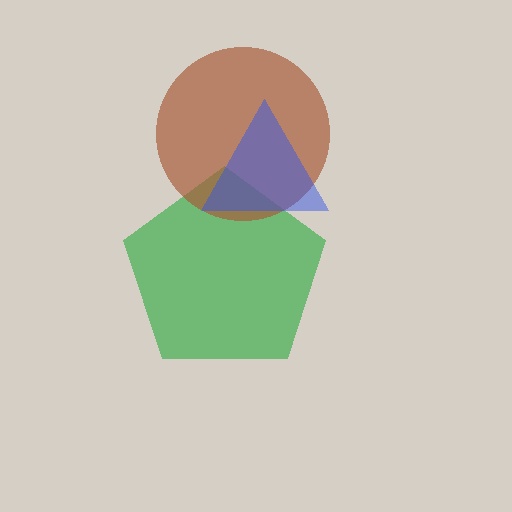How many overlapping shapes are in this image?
There are 3 overlapping shapes in the image.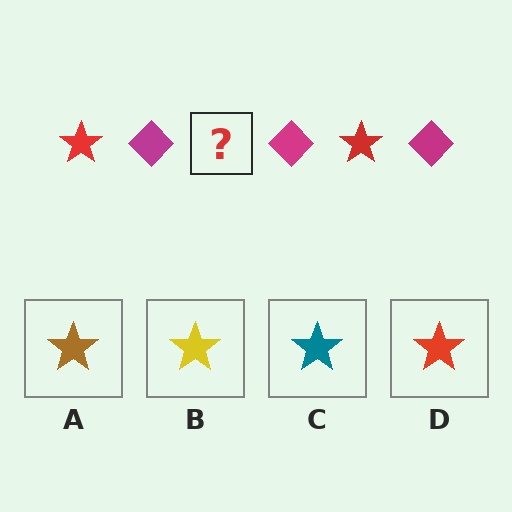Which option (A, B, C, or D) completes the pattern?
D.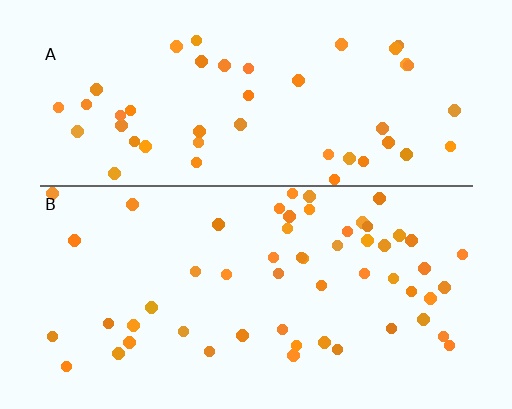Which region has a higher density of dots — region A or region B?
B (the bottom).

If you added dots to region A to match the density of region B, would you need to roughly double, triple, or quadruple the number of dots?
Approximately double.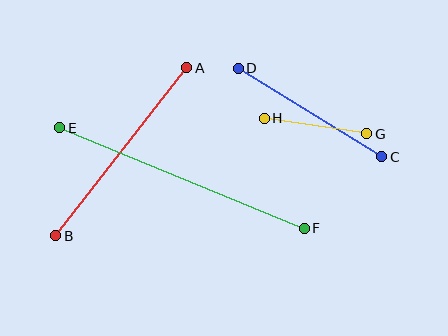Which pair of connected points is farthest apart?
Points E and F are farthest apart.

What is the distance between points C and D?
The distance is approximately 168 pixels.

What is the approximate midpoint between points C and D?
The midpoint is at approximately (310, 113) pixels.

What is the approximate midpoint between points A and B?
The midpoint is at approximately (121, 152) pixels.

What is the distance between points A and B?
The distance is approximately 213 pixels.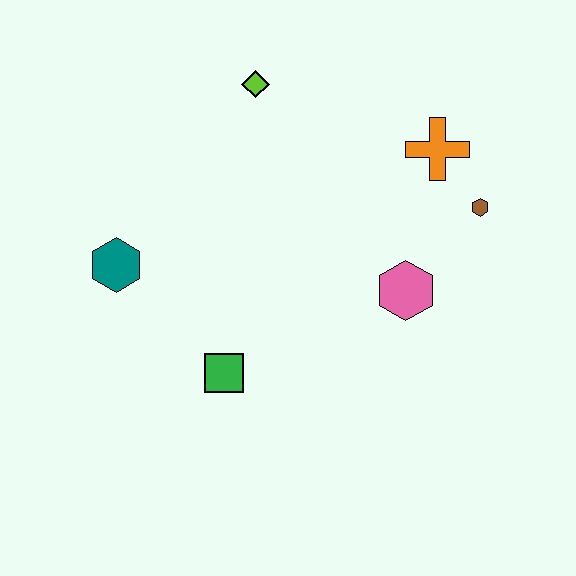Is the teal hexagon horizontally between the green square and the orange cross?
No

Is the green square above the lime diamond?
No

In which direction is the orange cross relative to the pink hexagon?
The orange cross is above the pink hexagon.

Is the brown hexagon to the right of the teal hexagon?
Yes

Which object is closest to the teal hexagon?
The green square is closest to the teal hexagon.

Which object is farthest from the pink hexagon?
The teal hexagon is farthest from the pink hexagon.